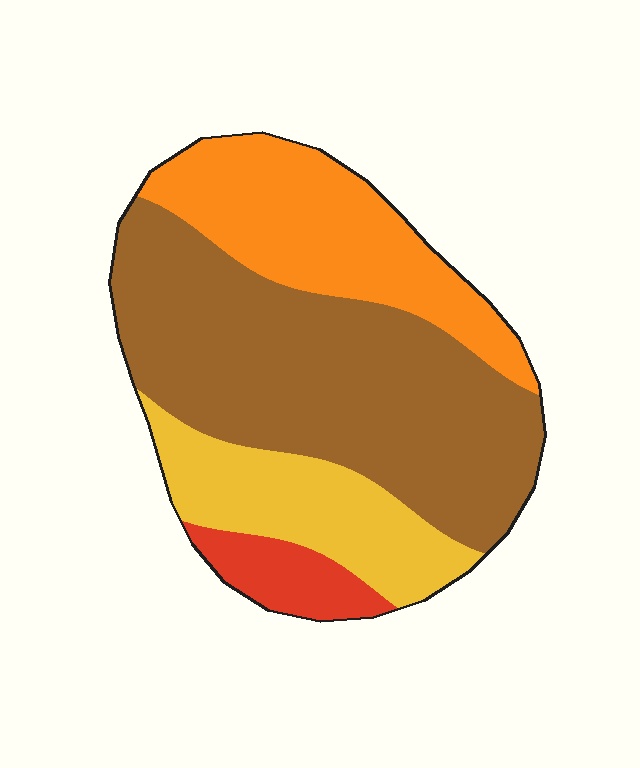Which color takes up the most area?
Brown, at roughly 50%.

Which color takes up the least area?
Red, at roughly 5%.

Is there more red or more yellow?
Yellow.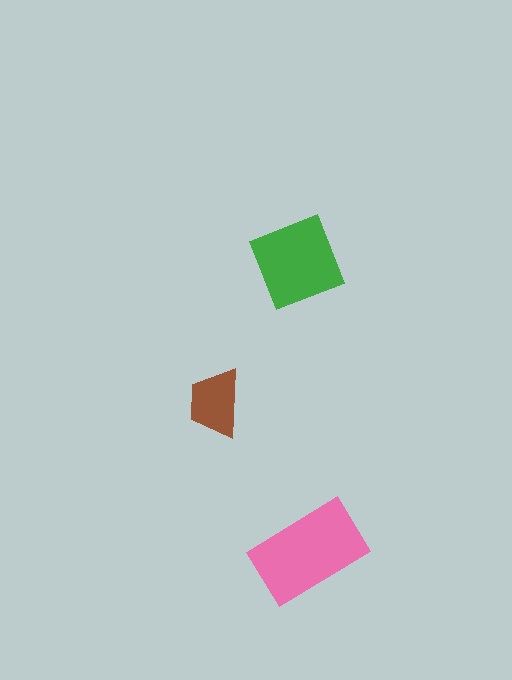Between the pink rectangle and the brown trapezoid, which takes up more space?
The pink rectangle.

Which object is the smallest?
The brown trapezoid.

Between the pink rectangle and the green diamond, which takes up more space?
The pink rectangle.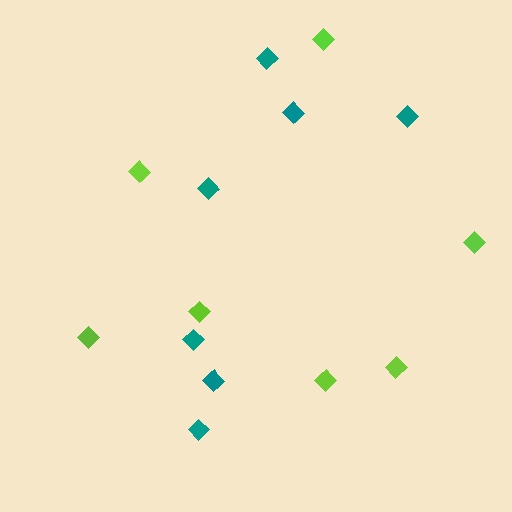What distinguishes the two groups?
There are 2 groups: one group of teal diamonds (7) and one group of lime diamonds (7).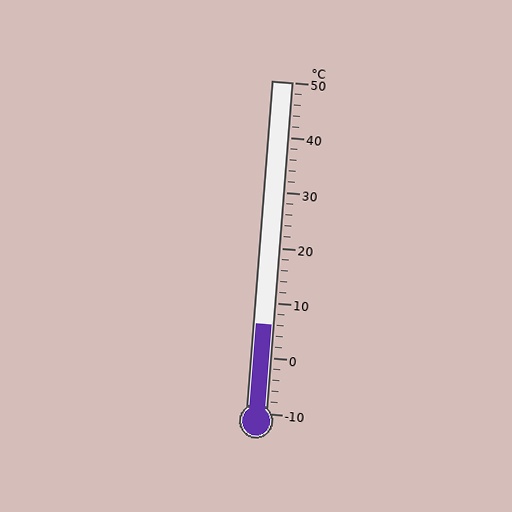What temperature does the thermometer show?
The thermometer shows approximately 6°C.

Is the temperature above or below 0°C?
The temperature is above 0°C.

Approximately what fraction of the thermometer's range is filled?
The thermometer is filled to approximately 25% of its range.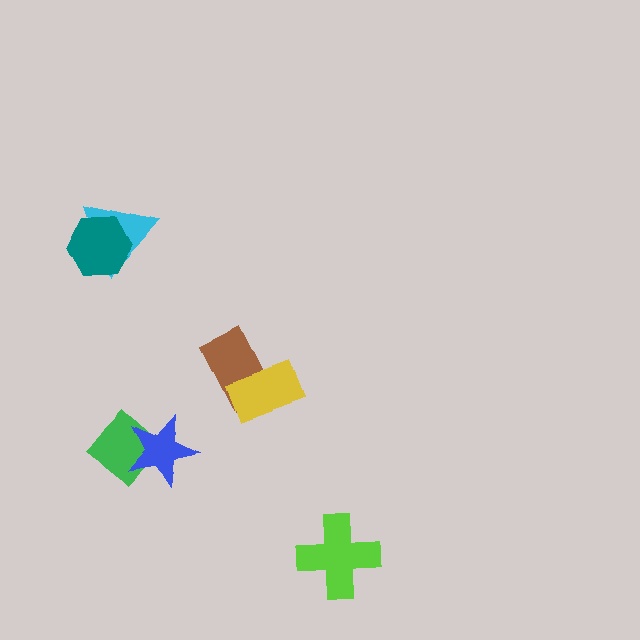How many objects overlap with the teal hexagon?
1 object overlaps with the teal hexagon.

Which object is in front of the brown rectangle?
The yellow rectangle is in front of the brown rectangle.